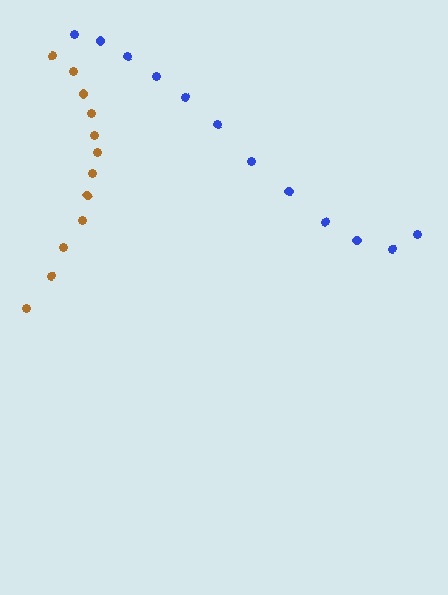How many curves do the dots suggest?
There are 2 distinct paths.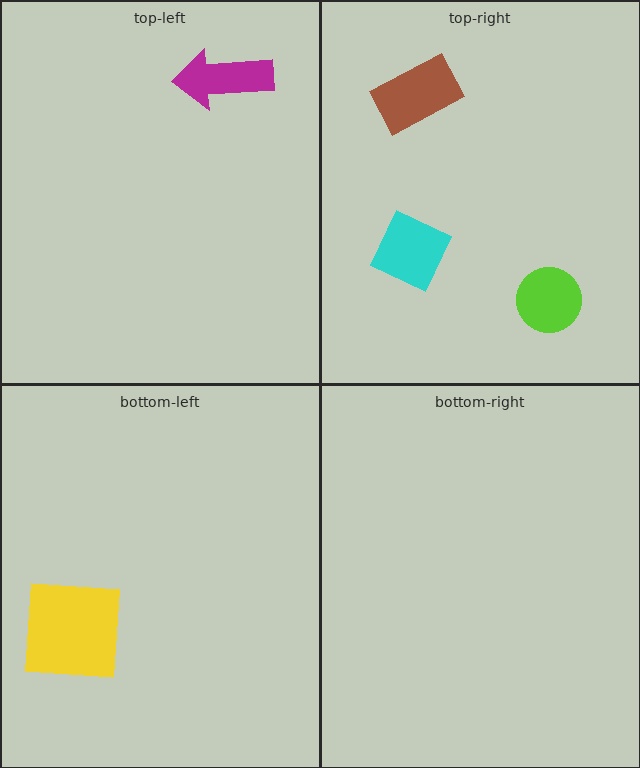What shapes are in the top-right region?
The brown rectangle, the lime circle, the cyan diamond.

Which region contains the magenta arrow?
The top-left region.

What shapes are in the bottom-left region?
The yellow square.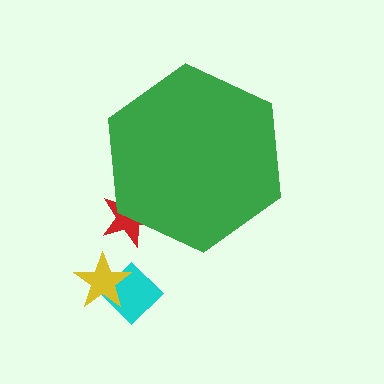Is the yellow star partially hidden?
No, the yellow star is fully visible.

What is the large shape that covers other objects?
A green hexagon.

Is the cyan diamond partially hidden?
No, the cyan diamond is fully visible.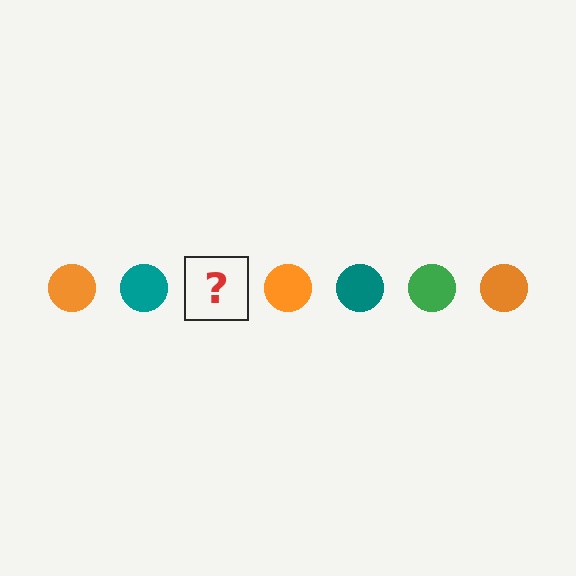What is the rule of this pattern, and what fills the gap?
The rule is that the pattern cycles through orange, teal, green circles. The gap should be filled with a green circle.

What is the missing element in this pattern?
The missing element is a green circle.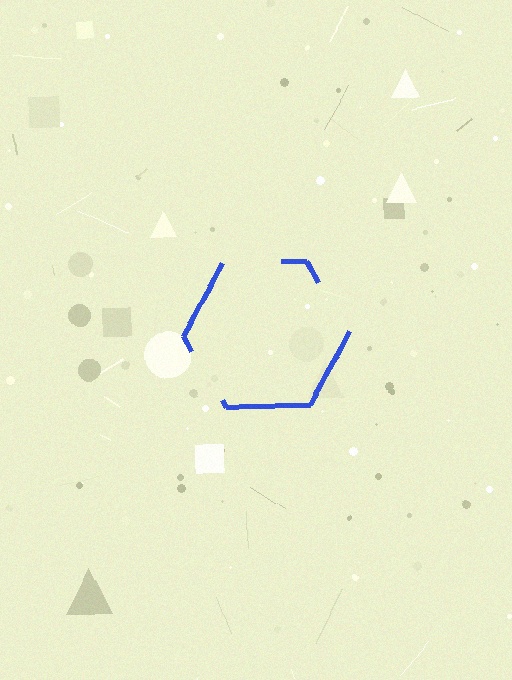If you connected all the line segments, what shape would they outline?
They would outline a hexagon.